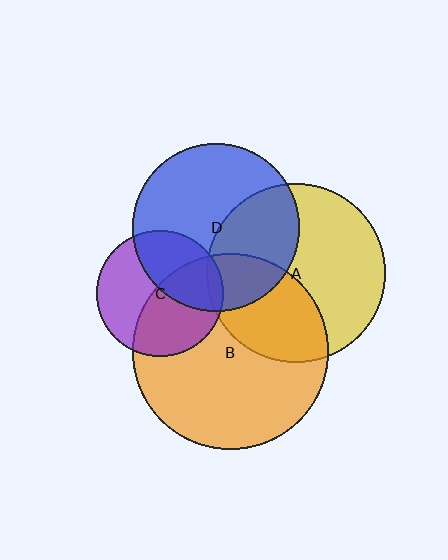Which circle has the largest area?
Circle B (orange).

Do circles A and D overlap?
Yes.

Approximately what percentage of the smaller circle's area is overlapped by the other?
Approximately 40%.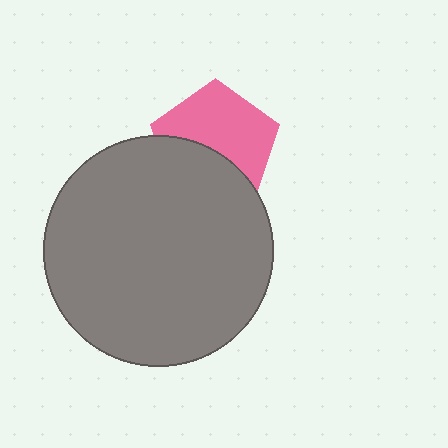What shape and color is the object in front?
The object in front is a gray circle.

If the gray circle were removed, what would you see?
You would see the complete pink pentagon.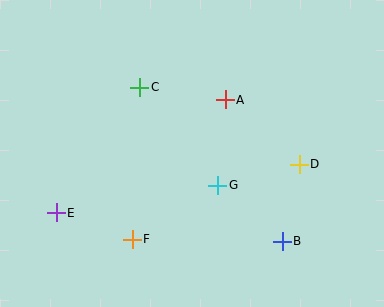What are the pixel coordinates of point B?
Point B is at (282, 241).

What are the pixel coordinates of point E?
Point E is at (56, 213).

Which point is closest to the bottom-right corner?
Point B is closest to the bottom-right corner.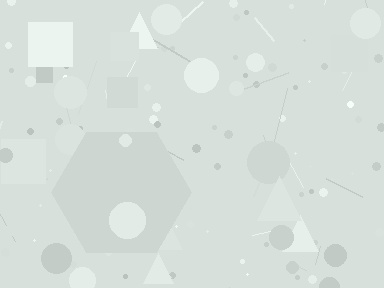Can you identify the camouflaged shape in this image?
The camouflaged shape is a hexagon.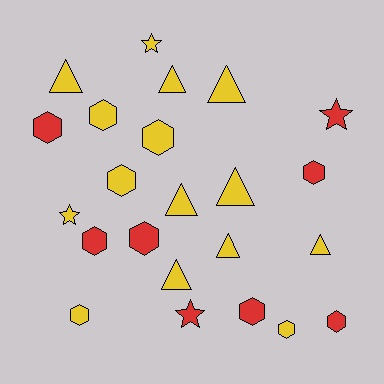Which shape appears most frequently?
Hexagon, with 11 objects.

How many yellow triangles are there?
There are 8 yellow triangles.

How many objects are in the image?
There are 23 objects.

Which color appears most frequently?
Yellow, with 15 objects.